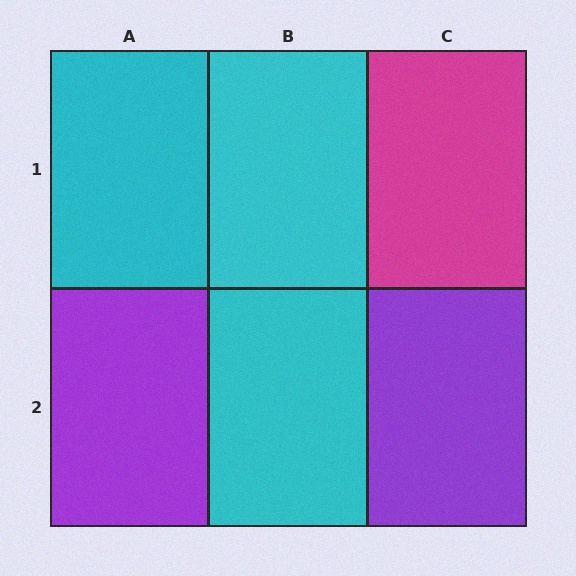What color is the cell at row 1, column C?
Magenta.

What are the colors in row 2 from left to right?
Purple, cyan, purple.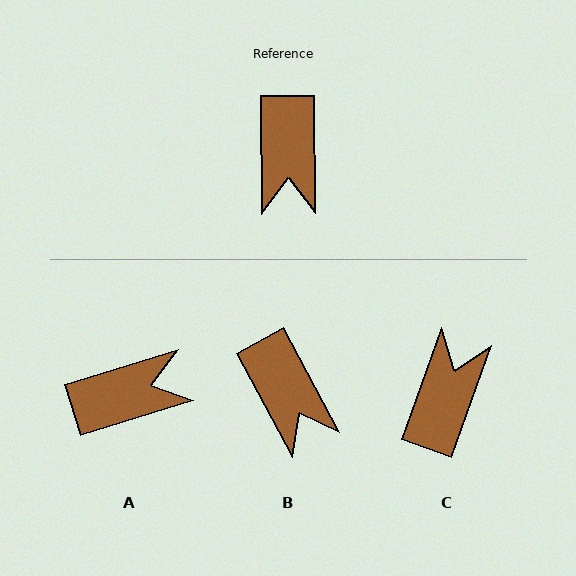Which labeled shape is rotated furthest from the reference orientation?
C, about 160 degrees away.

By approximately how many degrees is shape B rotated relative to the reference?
Approximately 28 degrees counter-clockwise.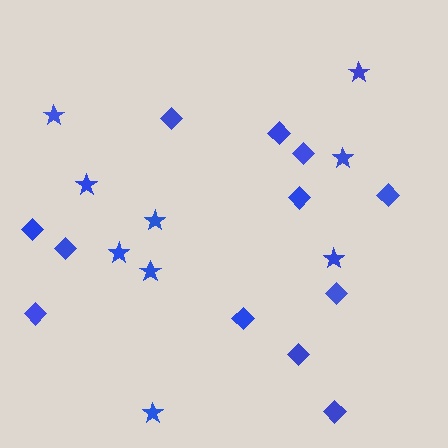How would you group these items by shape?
There are 2 groups: one group of stars (9) and one group of diamonds (12).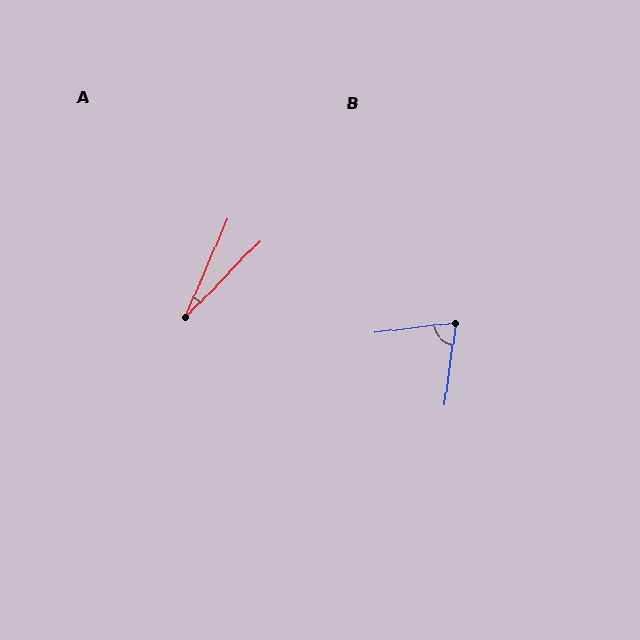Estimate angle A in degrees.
Approximately 21 degrees.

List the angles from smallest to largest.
A (21°), B (75°).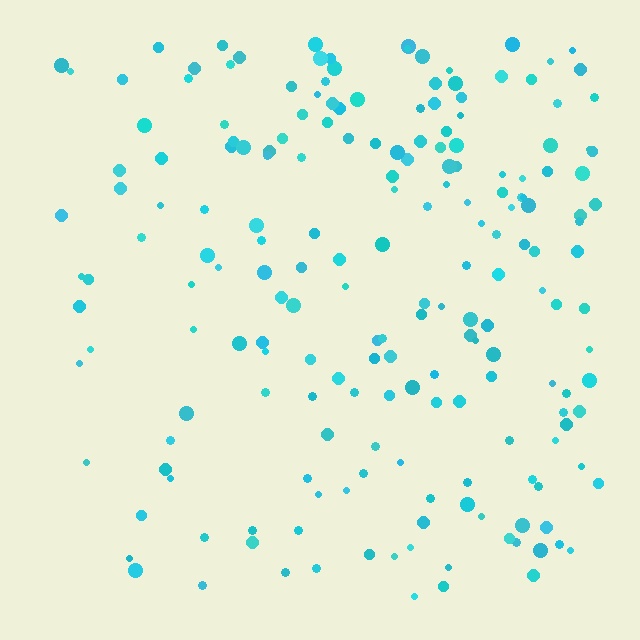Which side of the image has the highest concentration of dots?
The right.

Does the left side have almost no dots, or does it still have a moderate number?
Still a moderate number, just noticeably fewer than the right.